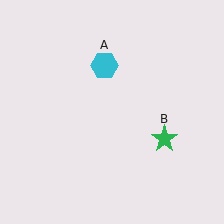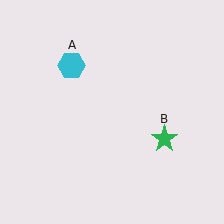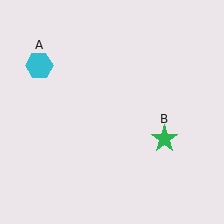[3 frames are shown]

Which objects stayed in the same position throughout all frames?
Green star (object B) remained stationary.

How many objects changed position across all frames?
1 object changed position: cyan hexagon (object A).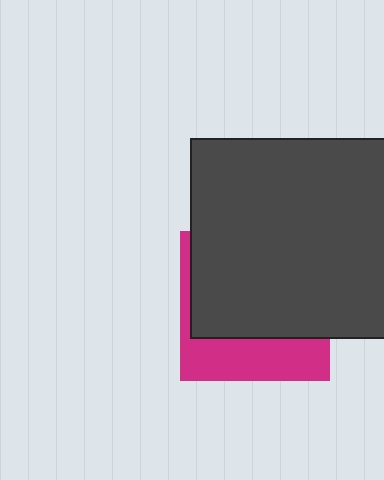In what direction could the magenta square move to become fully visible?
The magenta square could move down. That would shift it out from behind the dark gray square entirely.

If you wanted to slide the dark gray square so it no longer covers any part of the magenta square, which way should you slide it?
Slide it up — that is the most direct way to separate the two shapes.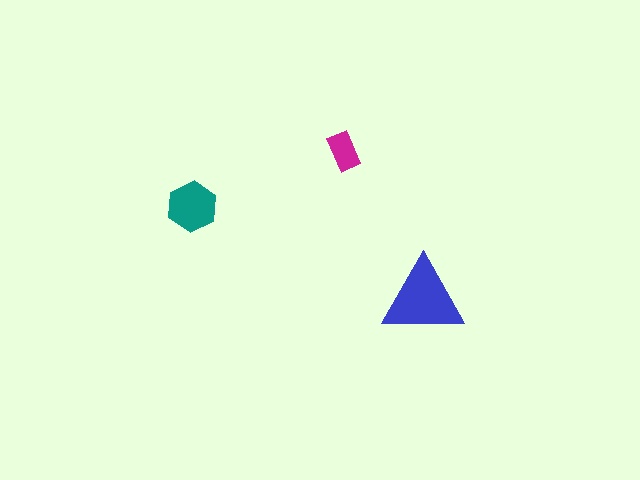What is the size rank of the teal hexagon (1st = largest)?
2nd.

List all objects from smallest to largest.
The magenta rectangle, the teal hexagon, the blue triangle.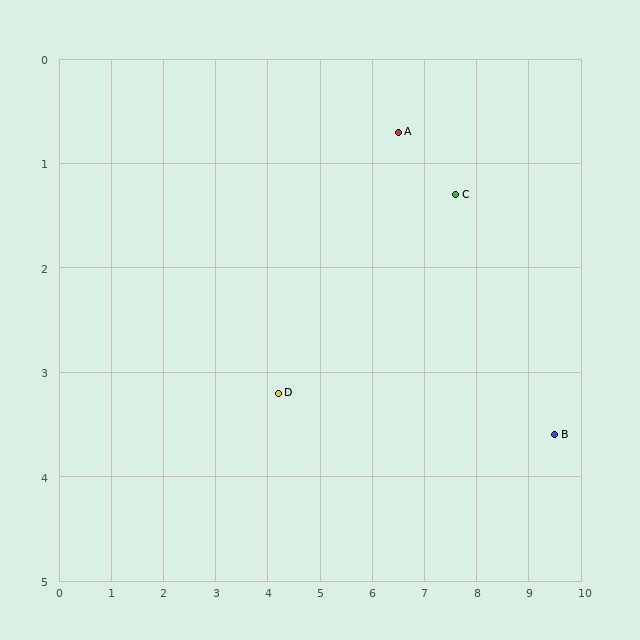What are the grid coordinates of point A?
Point A is at approximately (6.5, 0.7).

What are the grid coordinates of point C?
Point C is at approximately (7.6, 1.3).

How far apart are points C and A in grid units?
Points C and A are about 1.3 grid units apart.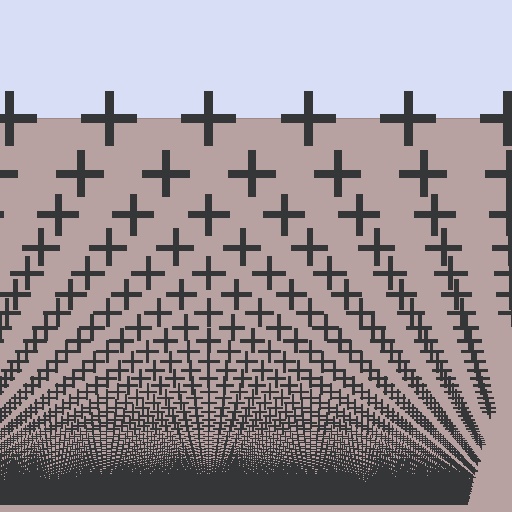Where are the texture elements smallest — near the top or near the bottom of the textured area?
Near the bottom.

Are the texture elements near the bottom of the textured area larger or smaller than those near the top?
Smaller. The gradient is inverted — elements near the bottom are smaller and denser.